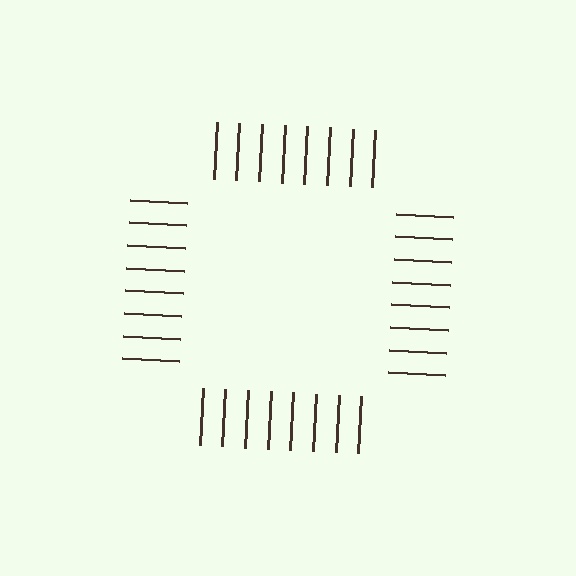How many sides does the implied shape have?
4 sides — the line-ends trace a square.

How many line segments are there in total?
32 — 8 along each of the 4 edges.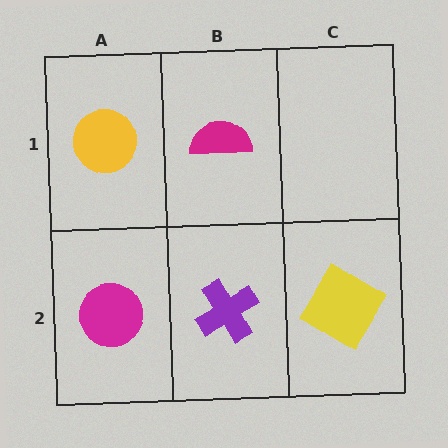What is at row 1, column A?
A yellow circle.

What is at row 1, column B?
A magenta semicircle.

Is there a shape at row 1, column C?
No, that cell is empty.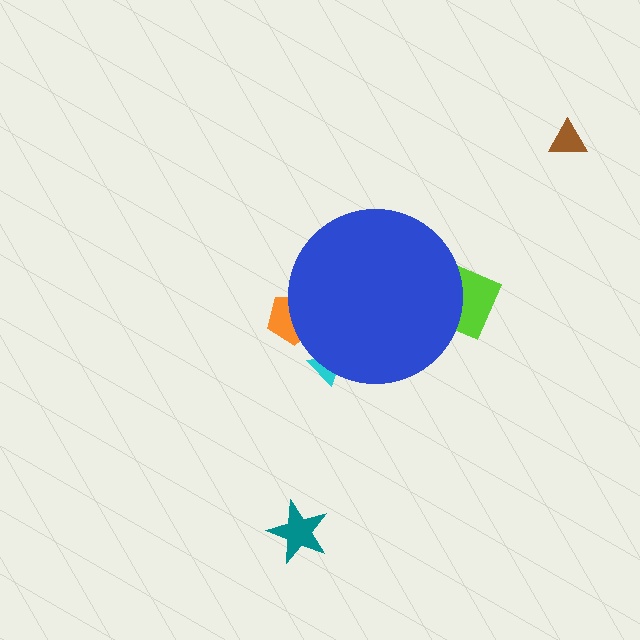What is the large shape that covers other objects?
A blue circle.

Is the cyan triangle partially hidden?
Yes, the cyan triangle is partially hidden behind the blue circle.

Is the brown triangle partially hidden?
No, the brown triangle is fully visible.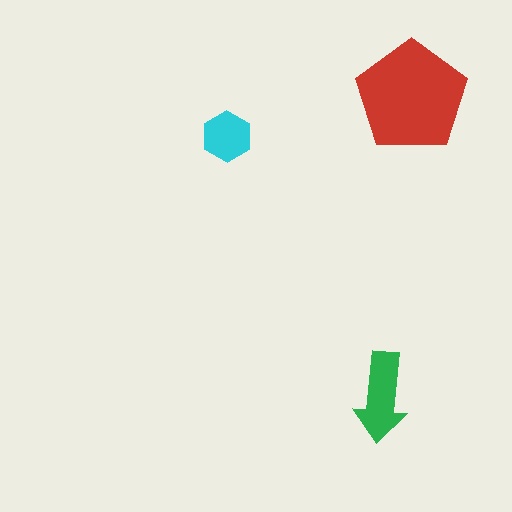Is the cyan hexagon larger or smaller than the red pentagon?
Smaller.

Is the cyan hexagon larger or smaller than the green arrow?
Smaller.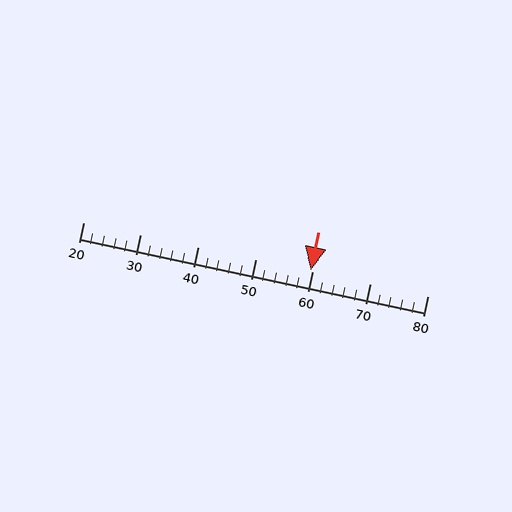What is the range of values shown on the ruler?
The ruler shows values from 20 to 80.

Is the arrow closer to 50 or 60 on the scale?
The arrow is closer to 60.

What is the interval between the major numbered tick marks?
The major tick marks are spaced 10 units apart.